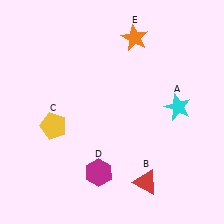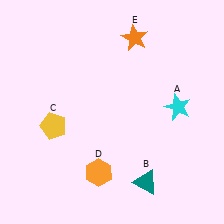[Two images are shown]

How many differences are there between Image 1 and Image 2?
There are 2 differences between the two images.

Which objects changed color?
B changed from red to teal. D changed from magenta to orange.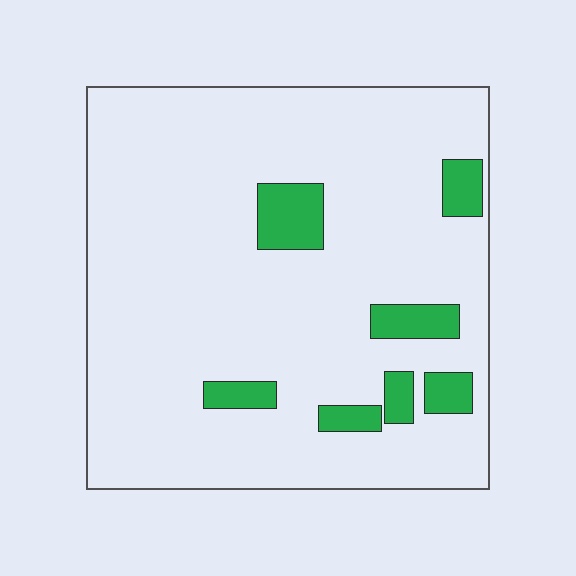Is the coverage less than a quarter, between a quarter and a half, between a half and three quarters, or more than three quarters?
Less than a quarter.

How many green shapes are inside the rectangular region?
7.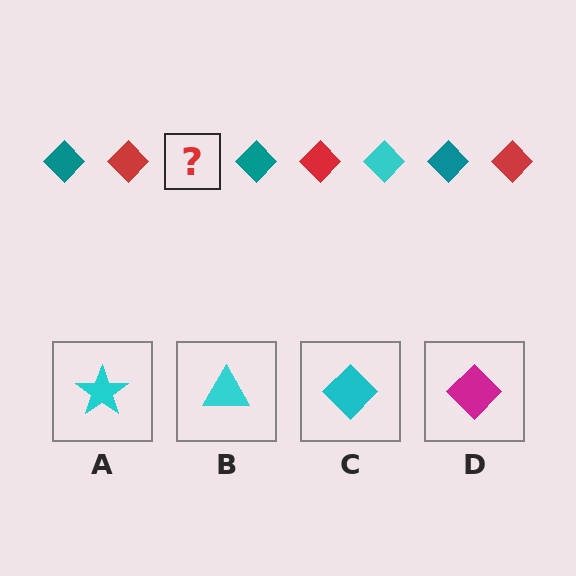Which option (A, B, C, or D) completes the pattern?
C.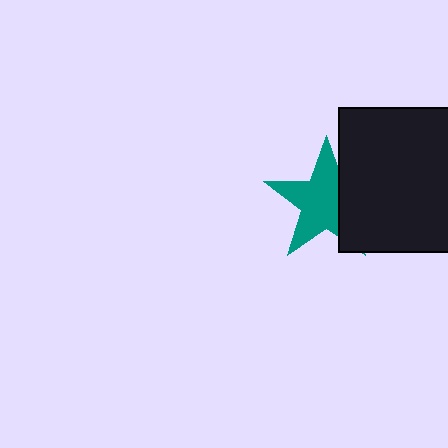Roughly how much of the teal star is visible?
Most of it is visible (roughly 67%).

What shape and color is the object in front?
The object in front is a black square.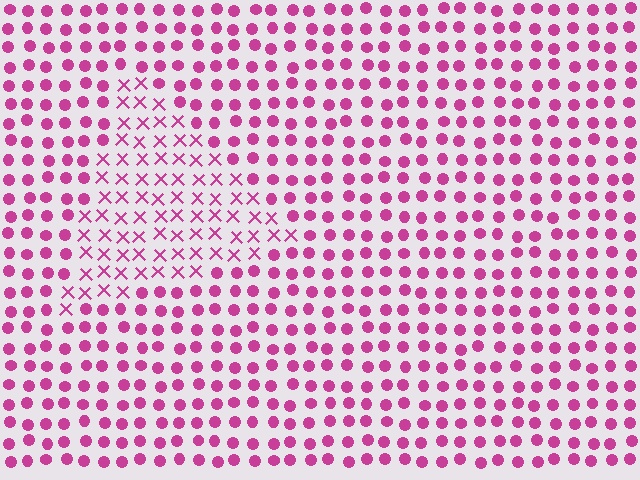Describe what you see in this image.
The image is filled with small magenta elements arranged in a uniform grid. A triangle-shaped region contains X marks, while the surrounding area contains circles. The boundary is defined purely by the change in element shape.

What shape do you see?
I see a triangle.